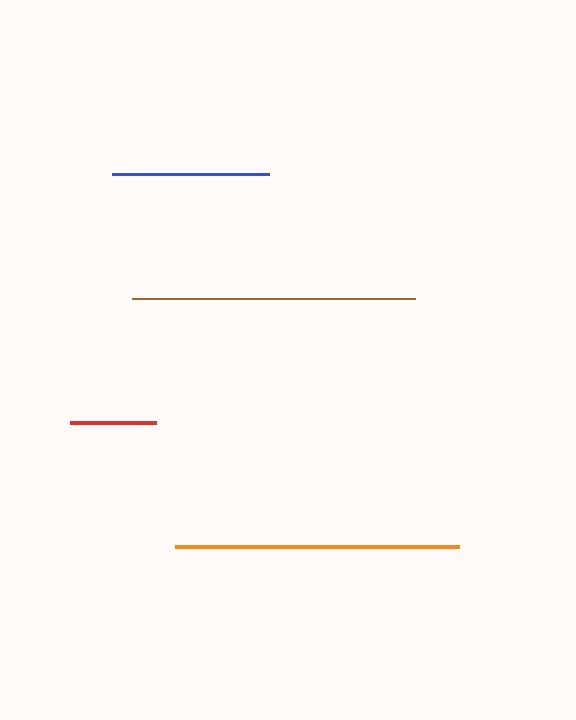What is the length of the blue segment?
The blue segment is approximately 156 pixels long.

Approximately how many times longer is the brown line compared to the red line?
The brown line is approximately 3.3 times the length of the red line.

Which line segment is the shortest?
The red line is the shortest at approximately 86 pixels.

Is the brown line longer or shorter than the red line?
The brown line is longer than the red line.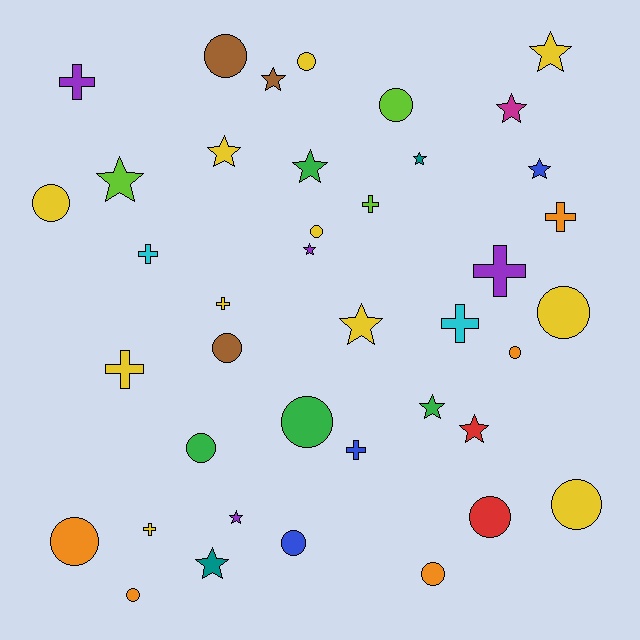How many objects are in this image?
There are 40 objects.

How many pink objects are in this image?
There are no pink objects.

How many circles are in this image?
There are 16 circles.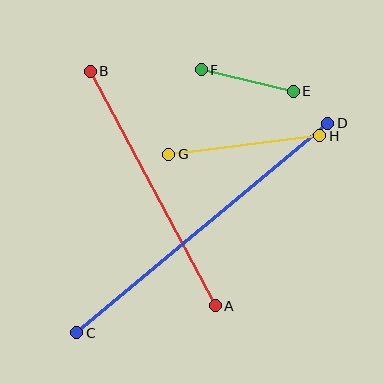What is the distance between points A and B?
The distance is approximately 266 pixels.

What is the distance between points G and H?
The distance is approximately 152 pixels.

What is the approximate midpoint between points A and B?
The midpoint is at approximately (153, 189) pixels.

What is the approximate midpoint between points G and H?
The midpoint is at approximately (244, 145) pixels.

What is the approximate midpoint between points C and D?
The midpoint is at approximately (202, 228) pixels.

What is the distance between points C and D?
The distance is approximately 327 pixels.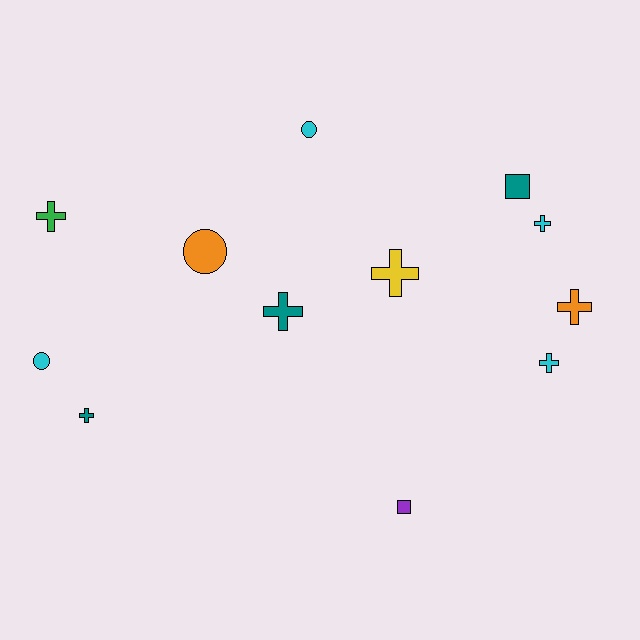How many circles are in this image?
There are 3 circles.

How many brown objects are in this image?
There are no brown objects.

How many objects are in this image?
There are 12 objects.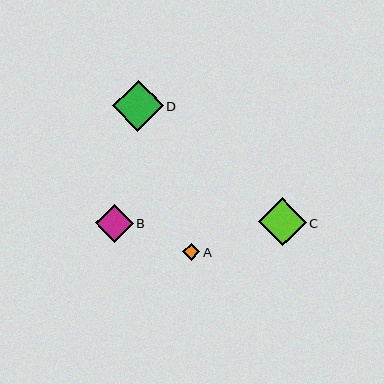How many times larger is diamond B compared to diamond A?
Diamond B is approximately 2.2 times the size of diamond A.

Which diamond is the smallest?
Diamond A is the smallest with a size of approximately 17 pixels.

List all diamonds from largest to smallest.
From largest to smallest: D, C, B, A.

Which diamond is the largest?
Diamond D is the largest with a size of approximately 51 pixels.